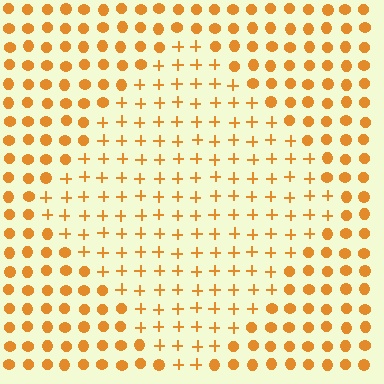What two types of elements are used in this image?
The image uses plus signs inside the diamond region and circles outside it.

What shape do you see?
I see a diamond.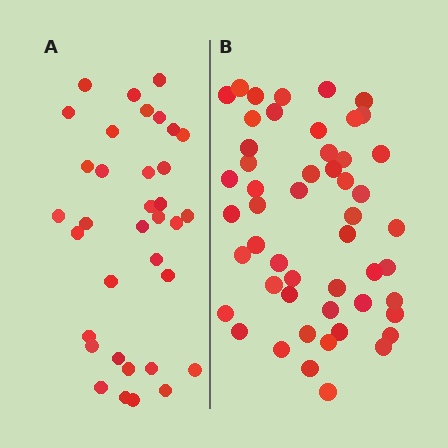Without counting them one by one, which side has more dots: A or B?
Region B (the right region) has more dots.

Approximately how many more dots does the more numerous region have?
Region B has approximately 15 more dots than region A.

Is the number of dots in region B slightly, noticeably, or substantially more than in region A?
Region B has substantially more. The ratio is roughly 1.5 to 1.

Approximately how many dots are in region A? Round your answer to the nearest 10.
About 40 dots. (The exact count is 35, which rounds to 40.)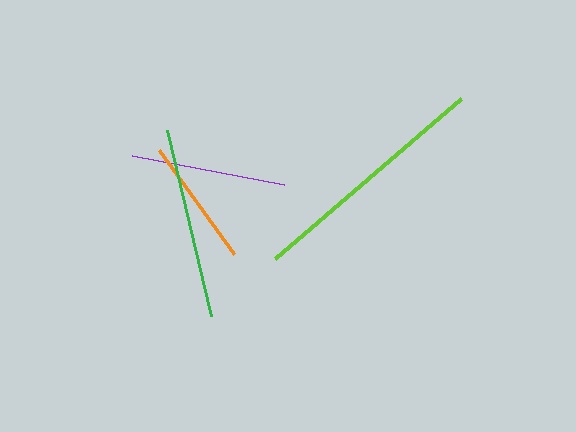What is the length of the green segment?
The green segment is approximately 191 pixels long.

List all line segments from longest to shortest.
From longest to shortest: lime, green, purple, orange.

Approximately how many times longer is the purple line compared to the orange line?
The purple line is approximately 1.2 times the length of the orange line.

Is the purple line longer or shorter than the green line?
The green line is longer than the purple line.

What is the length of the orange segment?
The orange segment is approximately 128 pixels long.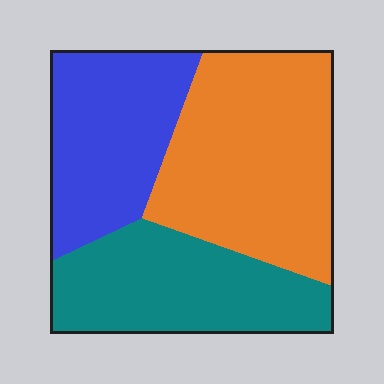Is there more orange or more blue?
Orange.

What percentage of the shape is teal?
Teal covers around 30% of the shape.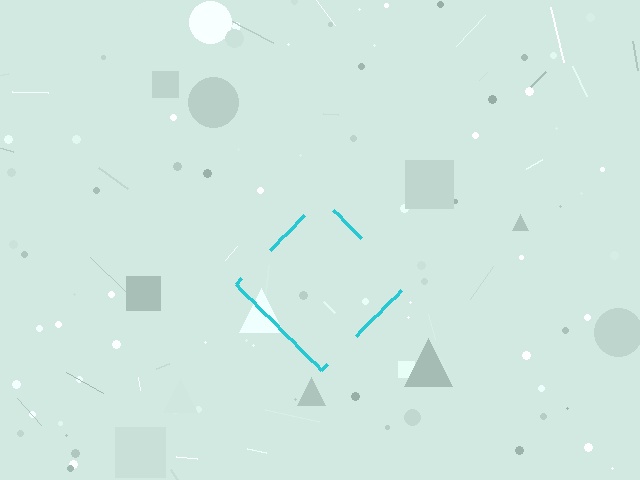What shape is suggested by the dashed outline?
The dashed outline suggests a diamond.